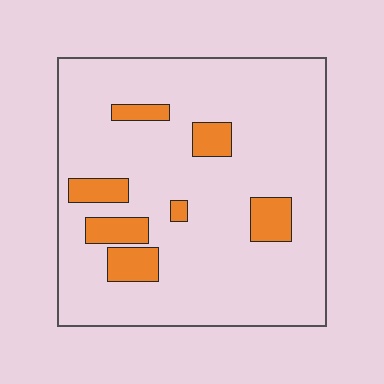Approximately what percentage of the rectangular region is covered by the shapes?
Approximately 15%.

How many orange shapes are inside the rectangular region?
7.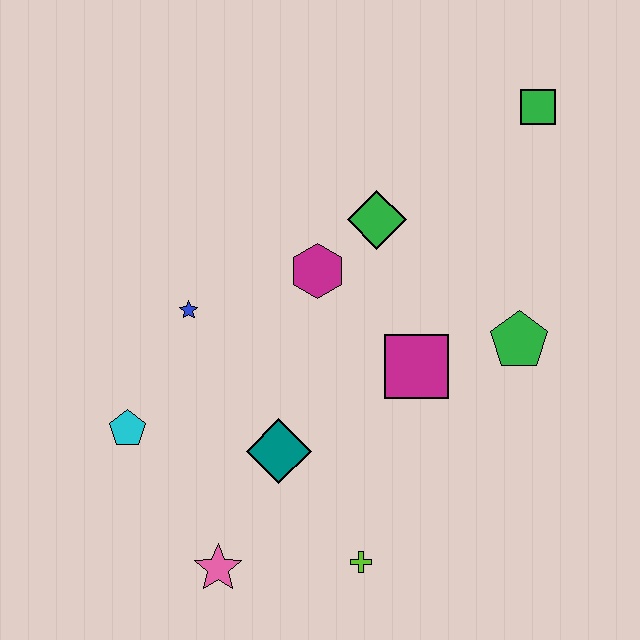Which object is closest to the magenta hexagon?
The green diamond is closest to the magenta hexagon.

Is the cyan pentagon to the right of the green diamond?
No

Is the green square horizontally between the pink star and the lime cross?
No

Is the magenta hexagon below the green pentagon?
No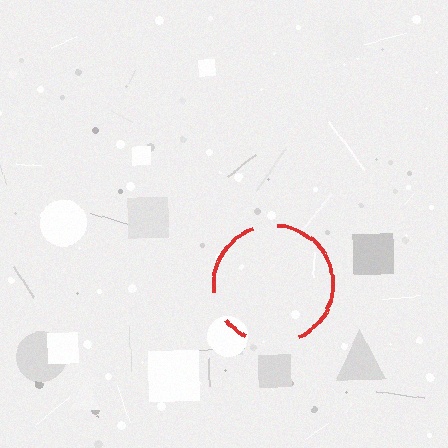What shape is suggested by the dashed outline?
The dashed outline suggests a circle.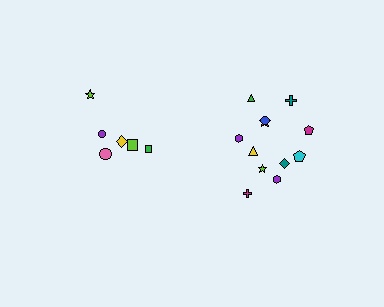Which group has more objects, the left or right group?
The right group.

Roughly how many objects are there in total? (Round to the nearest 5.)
Roughly 20 objects in total.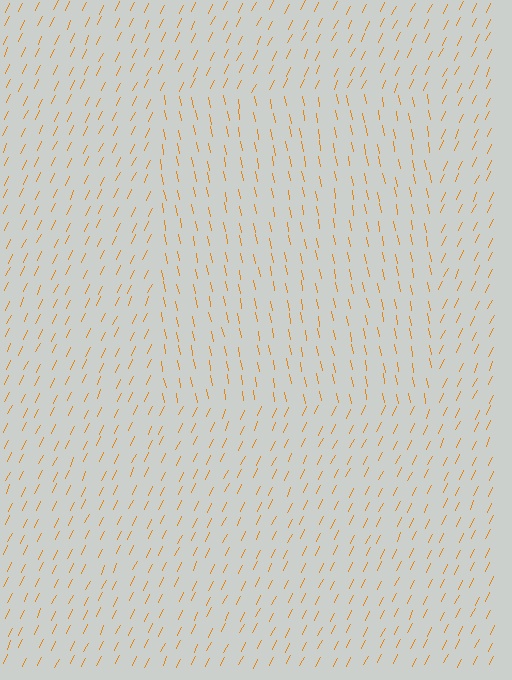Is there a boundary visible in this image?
Yes, there is a texture boundary formed by a change in line orientation.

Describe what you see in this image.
The image is filled with small orange line segments. A rectangle region in the image has lines oriented differently from the surrounding lines, creating a visible texture boundary.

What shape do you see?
I see a rectangle.